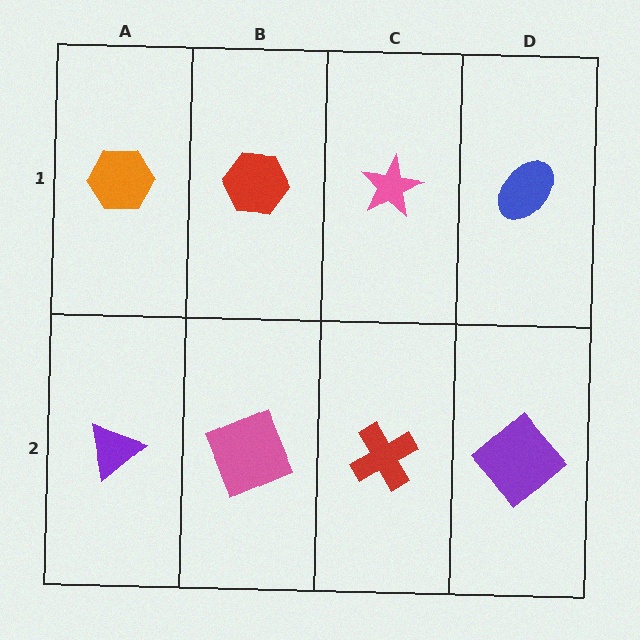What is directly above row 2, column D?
A blue ellipse.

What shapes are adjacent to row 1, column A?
A purple triangle (row 2, column A), a red hexagon (row 1, column B).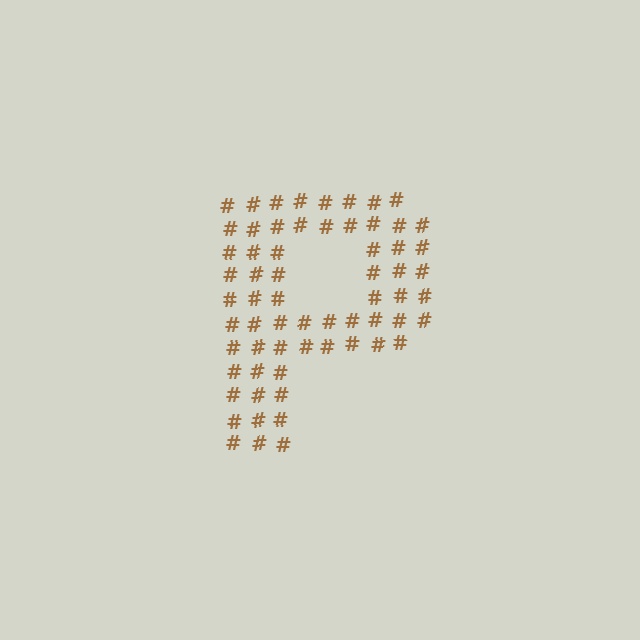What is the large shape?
The large shape is the letter P.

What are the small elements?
The small elements are hash symbols.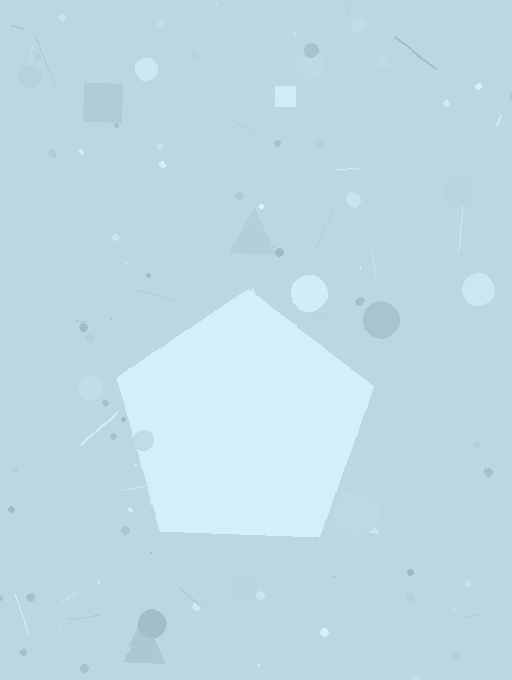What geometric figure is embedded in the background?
A pentagon is embedded in the background.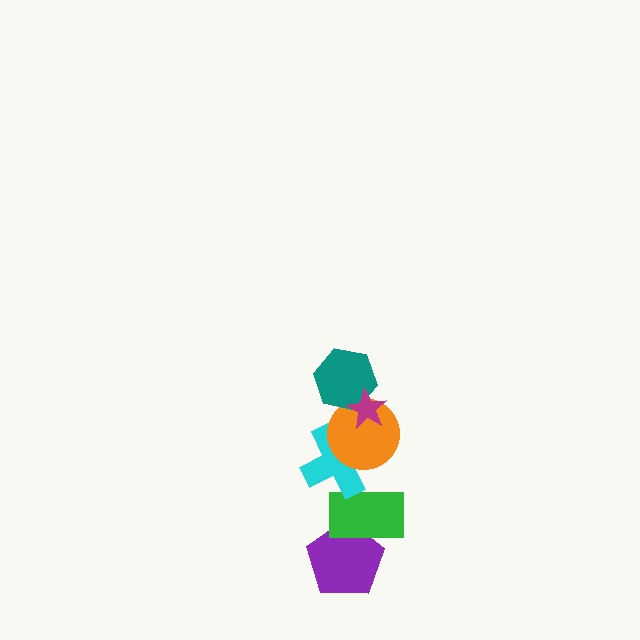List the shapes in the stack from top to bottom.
From top to bottom: the magenta star, the teal hexagon, the orange circle, the cyan cross, the green rectangle, the purple pentagon.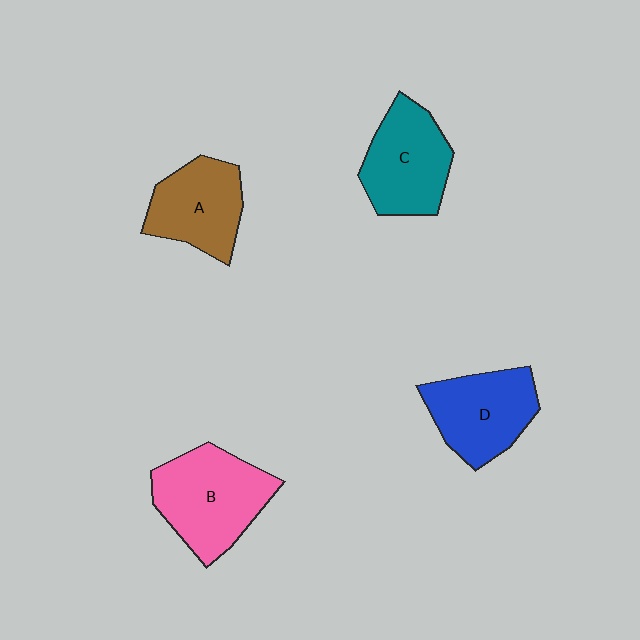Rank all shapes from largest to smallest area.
From largest to smallest: B (pink), C (teal), D (blue), A (brown).